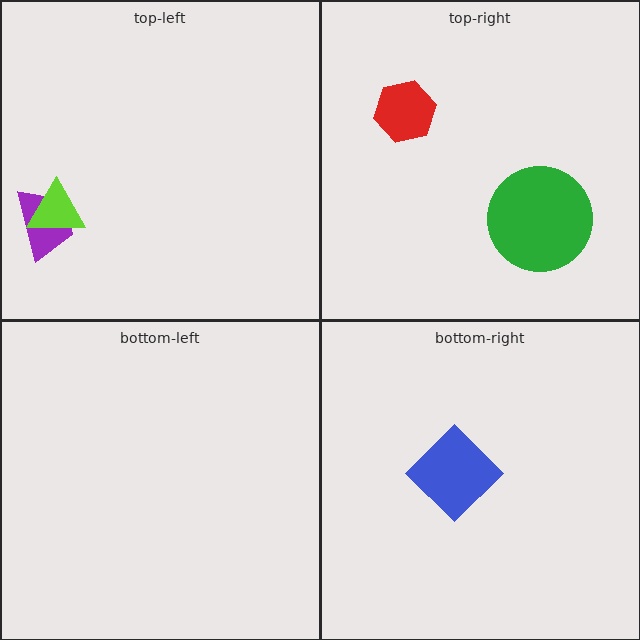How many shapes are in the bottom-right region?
1.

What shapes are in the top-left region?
The purple trapezoid, the lime triangle.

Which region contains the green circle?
The top-right region.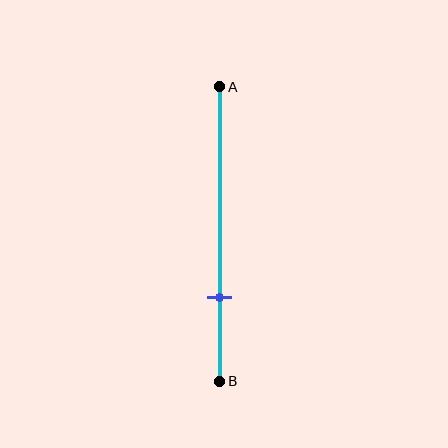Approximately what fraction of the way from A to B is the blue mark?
The blue mark is approximately 70% of the way from A to B.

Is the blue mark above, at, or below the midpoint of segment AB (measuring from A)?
The blue mark is below the midpoint of segment AB.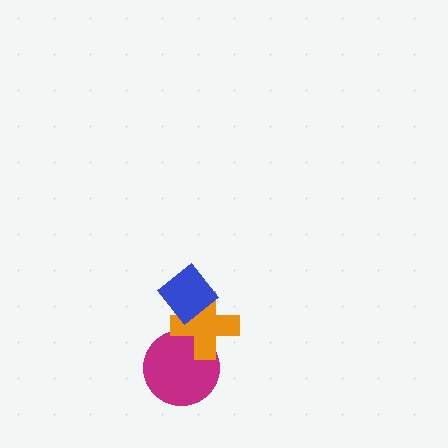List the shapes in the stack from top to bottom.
From top to bottom: the blue diamond, the orange cross, the magenta circle.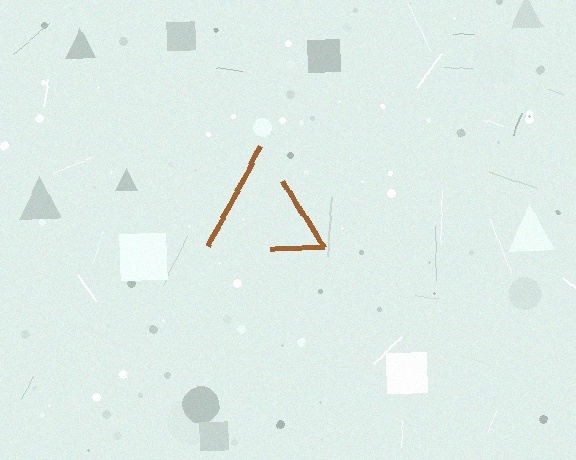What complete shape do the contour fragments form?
The contour fragments form a triangle.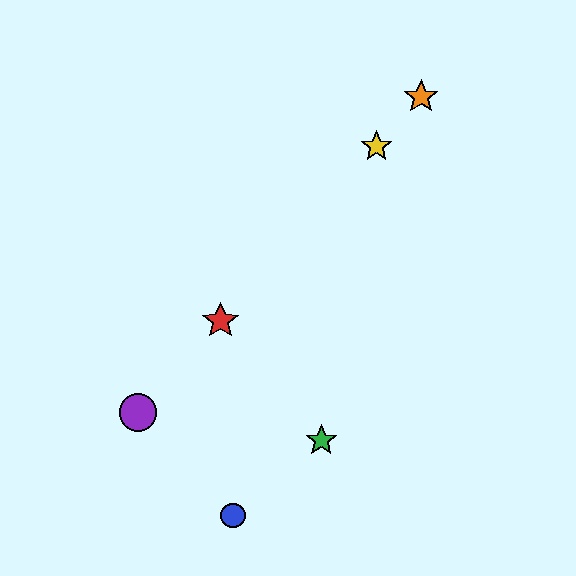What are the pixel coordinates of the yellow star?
The yellow star is at (376, 147).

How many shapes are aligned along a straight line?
4 shapes (the red star, the yellow star, the purple circle, the orange star) are aligned along a straight line.